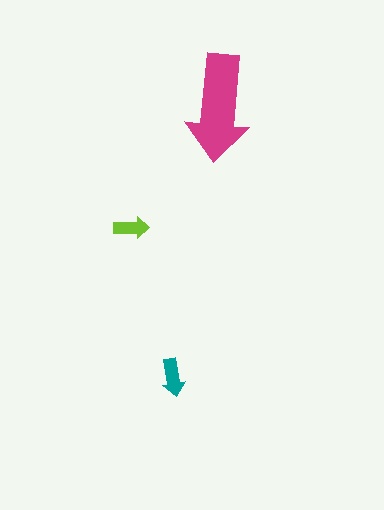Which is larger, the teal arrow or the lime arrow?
The teal one.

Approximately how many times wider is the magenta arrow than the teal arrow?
About 3 times wider.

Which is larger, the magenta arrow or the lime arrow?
The magenta one.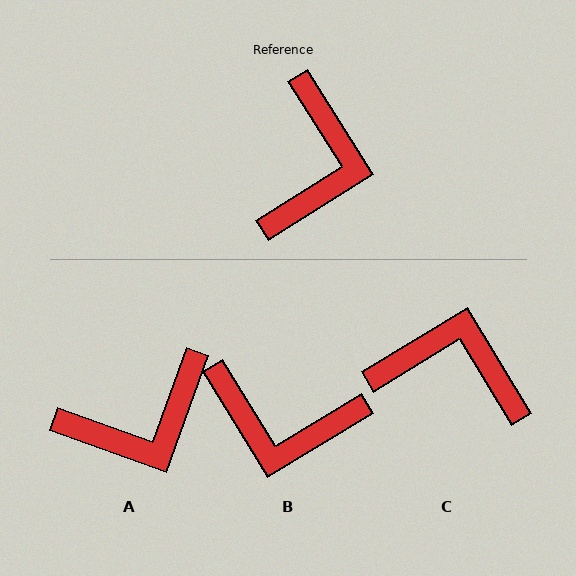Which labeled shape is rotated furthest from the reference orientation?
B, about 91 degrees away.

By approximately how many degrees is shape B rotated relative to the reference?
Approximately 91 degrees clockwise.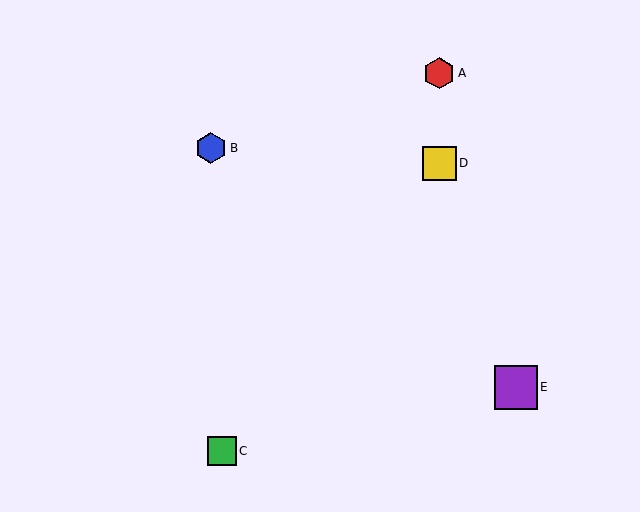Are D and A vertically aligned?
Yes, both are at x≈439.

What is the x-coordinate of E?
Object E is at x≈516.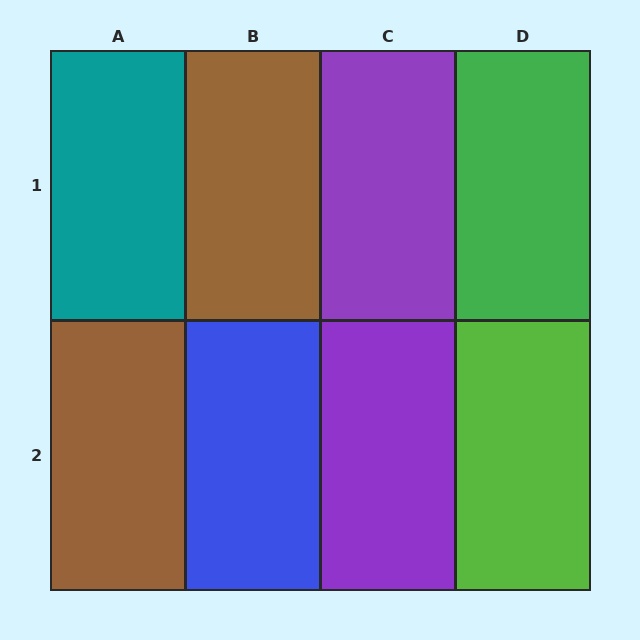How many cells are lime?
1 cell is lime.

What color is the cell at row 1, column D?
Green.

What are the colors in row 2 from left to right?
Brown, blue, purple, lime.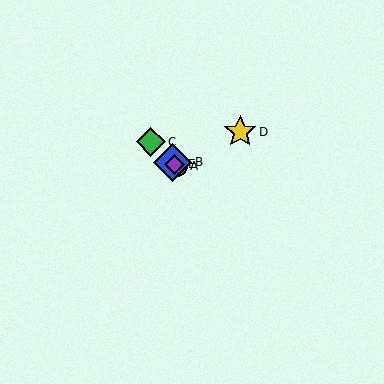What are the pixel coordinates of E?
Object E is at (175, 164).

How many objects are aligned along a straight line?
4 objects (A, B, C, E) are aligned along a straight line.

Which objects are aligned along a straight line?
Objects A, B, C, E are aligned along a straight line.